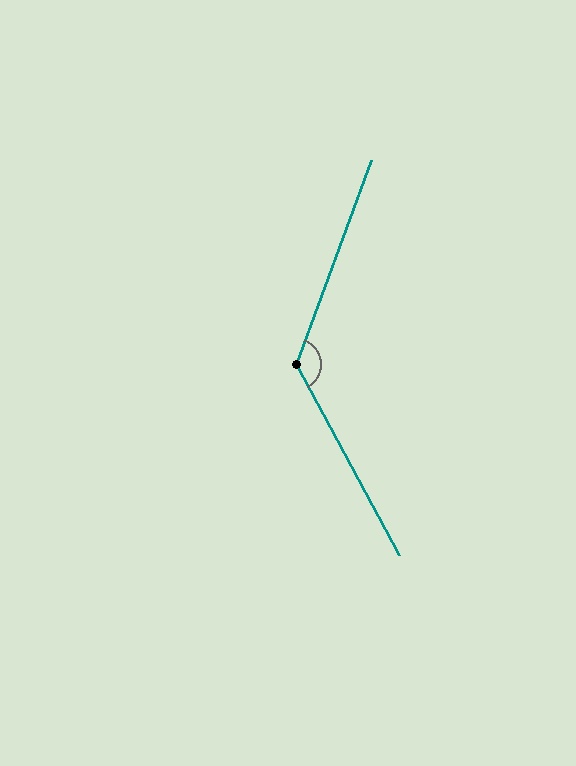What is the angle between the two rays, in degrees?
Approximately 131 degrees.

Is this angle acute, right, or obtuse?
It is obtuse.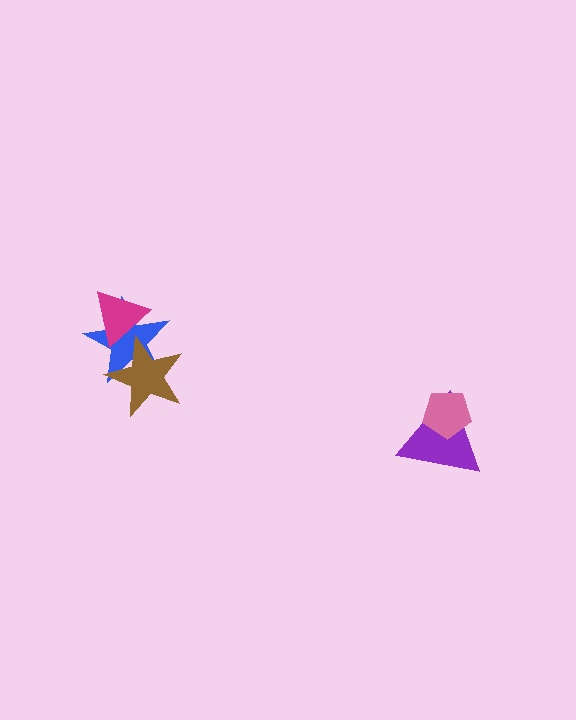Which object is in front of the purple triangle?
The pink pentagon is in front of the purple triangle.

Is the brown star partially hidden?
No, no other shape covers it.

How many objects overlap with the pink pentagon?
1 object overlaps with the pink pentagon.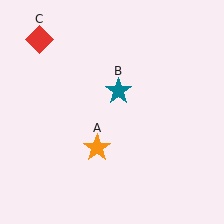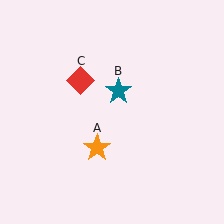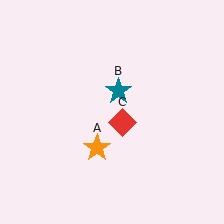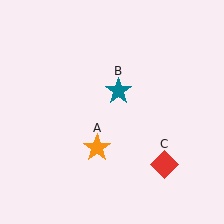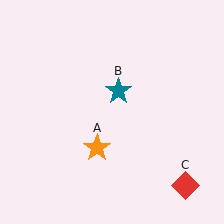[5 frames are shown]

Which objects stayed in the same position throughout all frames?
Orange star (object A) and teal star (object B) remained stationary.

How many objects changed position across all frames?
1 object changed position: red diamond (object C).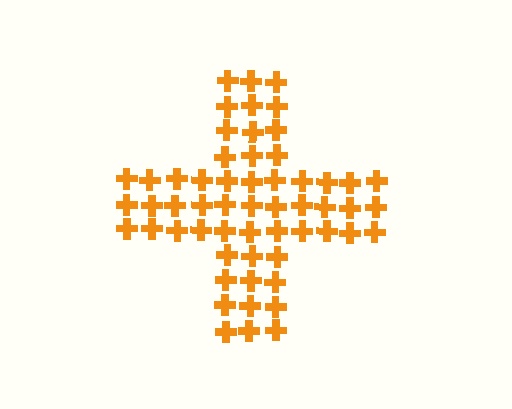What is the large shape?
The large shape is a cross.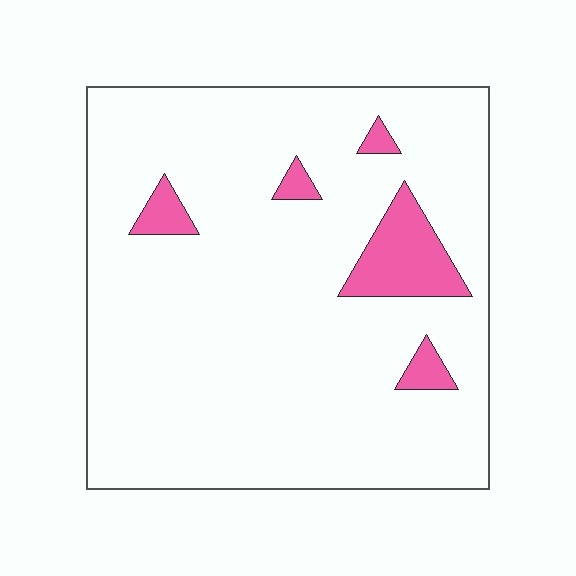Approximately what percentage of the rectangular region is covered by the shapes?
Approximately 10%.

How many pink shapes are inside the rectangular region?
5.